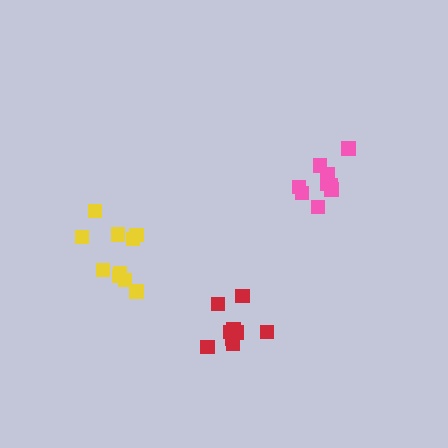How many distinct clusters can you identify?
There are 3 distinct clusters.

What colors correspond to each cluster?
The clusters are colored: yellow, red, pink.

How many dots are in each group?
Group 1: 10 dots, Group 2: 9 dots, Group 3: 9 dots (28 total).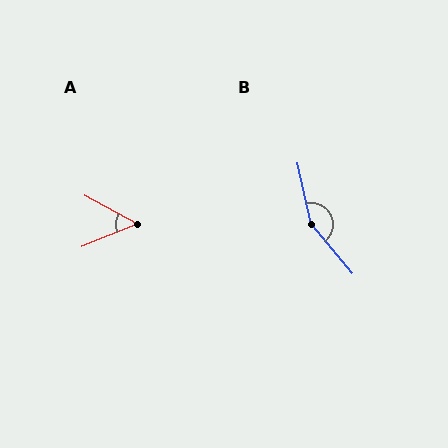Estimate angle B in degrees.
Approximately 152 degrees.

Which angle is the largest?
B, at approximately 152 degrees.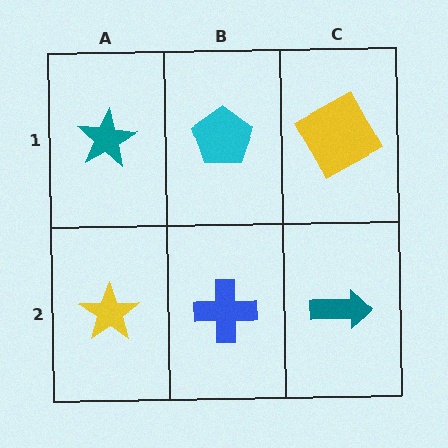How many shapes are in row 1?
3 shapes.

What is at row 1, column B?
A cyan pentagon.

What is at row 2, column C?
A teal arrow.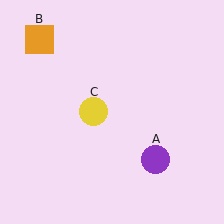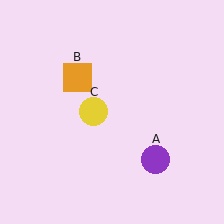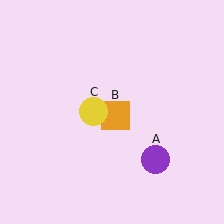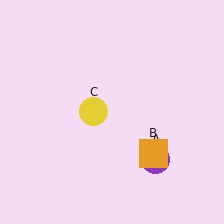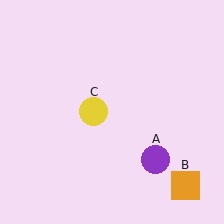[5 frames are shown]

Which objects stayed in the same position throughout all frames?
Purple circle (object A) and yellow circle (object C) remained stationary.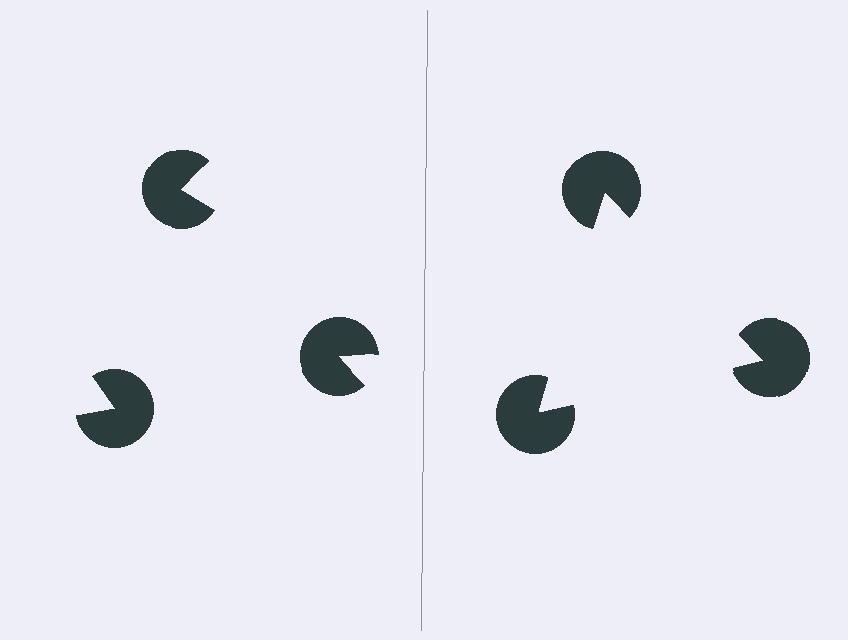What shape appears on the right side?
An illusory triangle.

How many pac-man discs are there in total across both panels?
6 — 3 on each side.